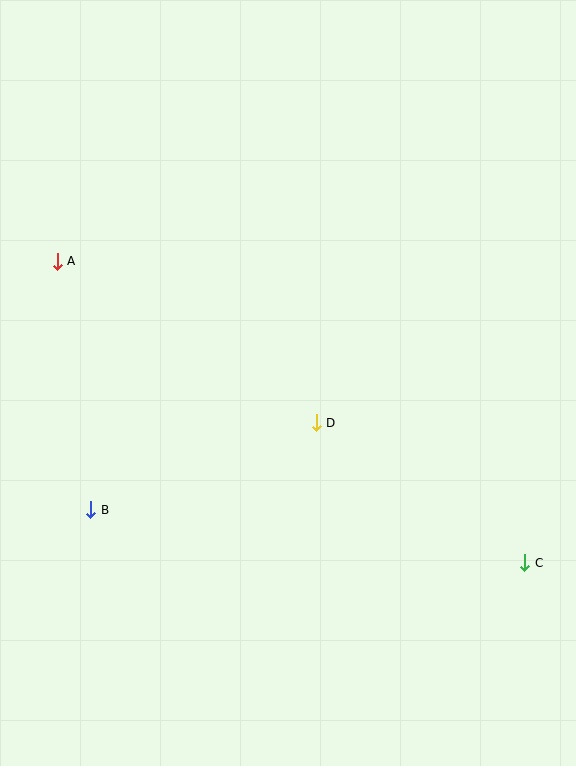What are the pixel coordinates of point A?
Point A is at (57, 261).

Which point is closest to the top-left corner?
Point A is closest to the top-left corner.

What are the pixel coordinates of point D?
Point D is at (316, 423).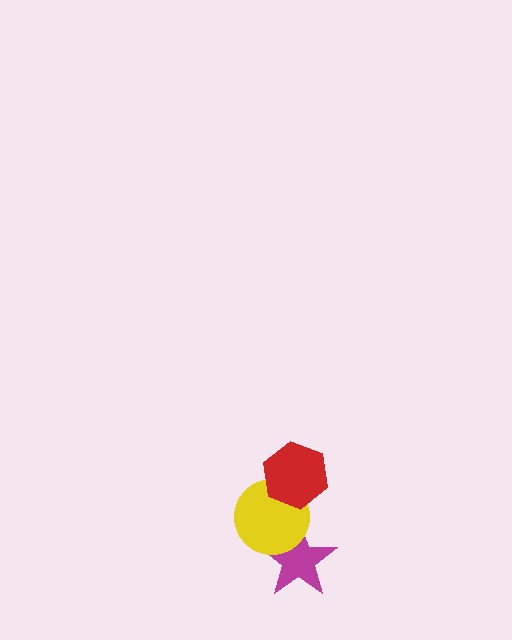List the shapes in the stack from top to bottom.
From top to bottom: the red hexagon, the yellow circle, the magenta star.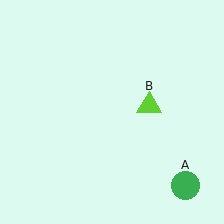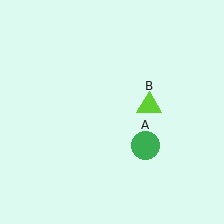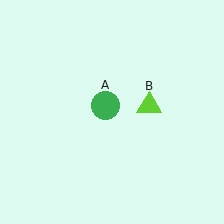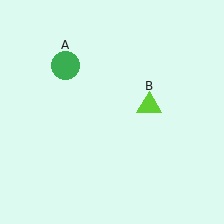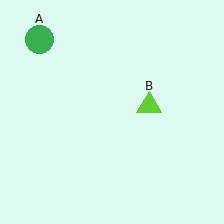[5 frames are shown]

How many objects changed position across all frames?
1 object changed position: green circle (object A).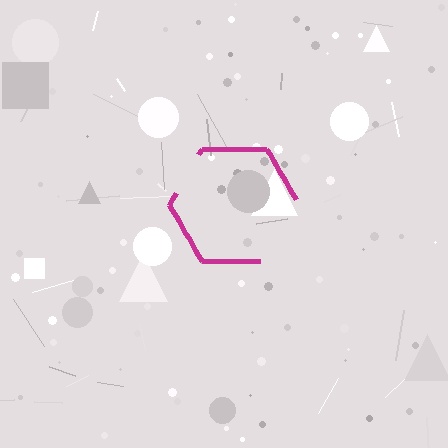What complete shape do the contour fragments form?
The contour fragments form a hexagon.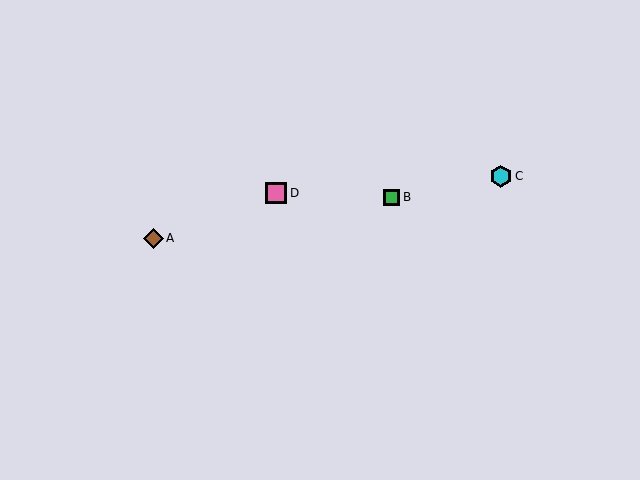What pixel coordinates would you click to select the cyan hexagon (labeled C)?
Click at (501, 176) to select the cyan hexagon C.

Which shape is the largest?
The cyan hexagon (labeled C) is the largest.